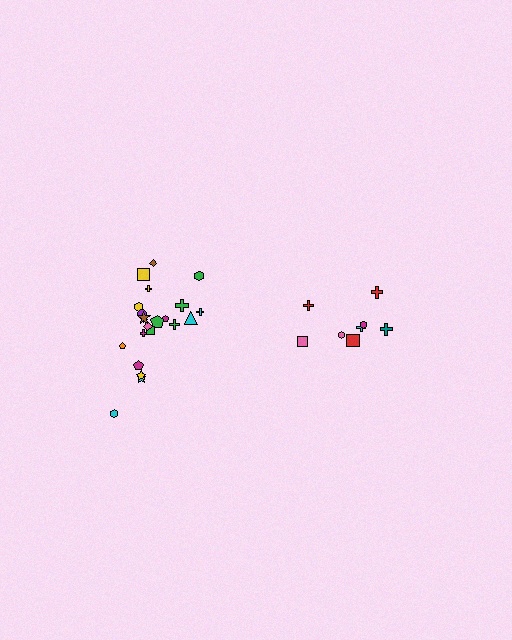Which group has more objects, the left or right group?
The left group.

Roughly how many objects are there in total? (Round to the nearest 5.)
Roughly 30 objects in total.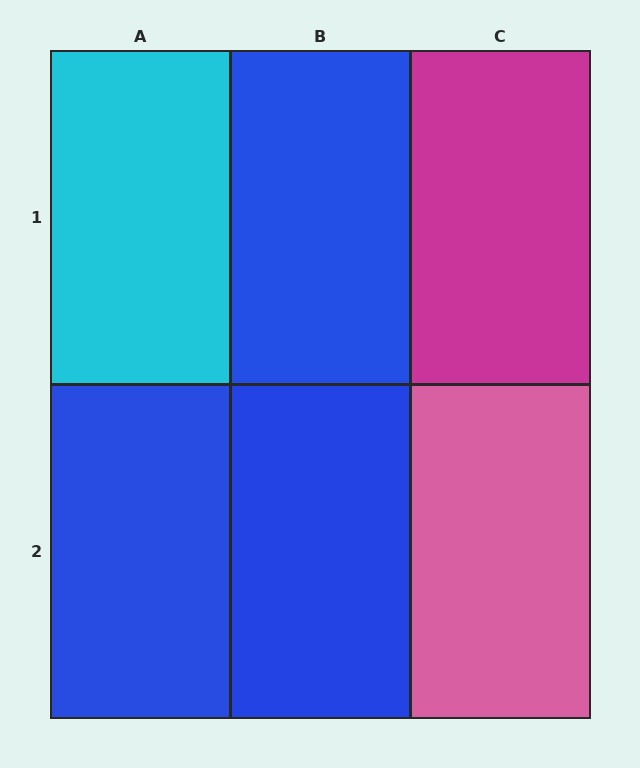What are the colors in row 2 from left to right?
Blue, blue, pink.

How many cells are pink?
1 cell is pink.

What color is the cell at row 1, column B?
Blue.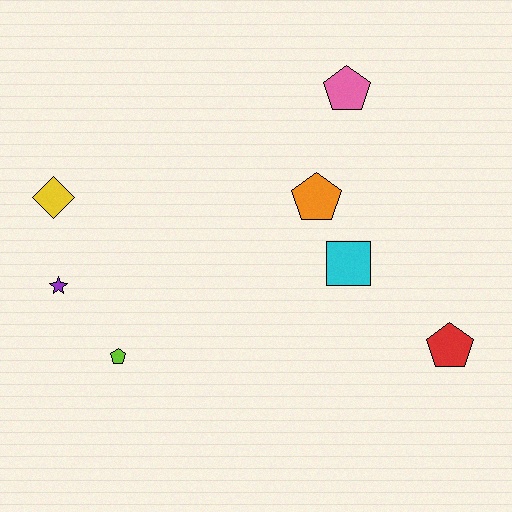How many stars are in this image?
There is 1 star.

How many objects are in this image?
There are 7 objects.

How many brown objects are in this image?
There are no brown objects.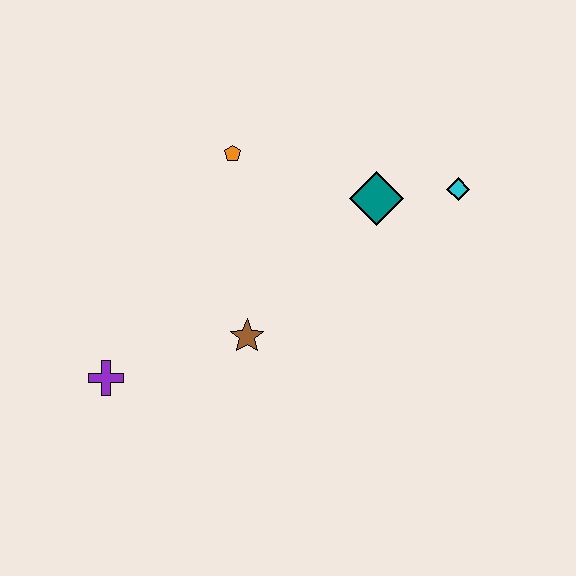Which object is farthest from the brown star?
The cyan diamond is farthest from the brown star.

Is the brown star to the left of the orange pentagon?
No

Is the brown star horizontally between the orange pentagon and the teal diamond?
Yes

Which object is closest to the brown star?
The purple cross is closest to the brown star.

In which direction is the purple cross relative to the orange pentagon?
The purple cross is below the orange pentagon.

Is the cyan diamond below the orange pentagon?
Yes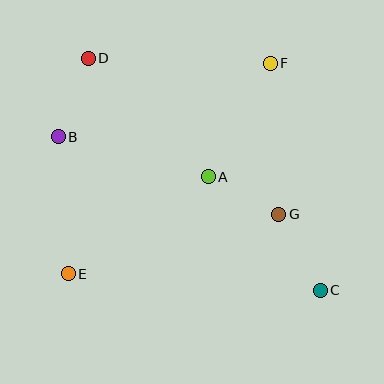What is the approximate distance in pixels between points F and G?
The distance between F and G is approximately 151 pixels.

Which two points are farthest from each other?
Points C and D are farthest from each other.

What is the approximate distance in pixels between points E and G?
The distance between E and G is approximately 219 pixels.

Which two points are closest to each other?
Points A and G are closest to each other.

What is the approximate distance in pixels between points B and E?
The distance between B and E is approximately 138 pixels.